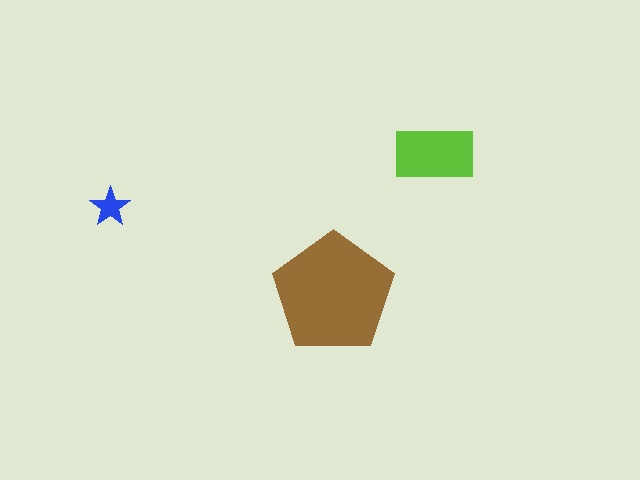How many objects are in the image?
There are 3 objects in the image.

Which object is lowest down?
The brown pentagon is bottommost.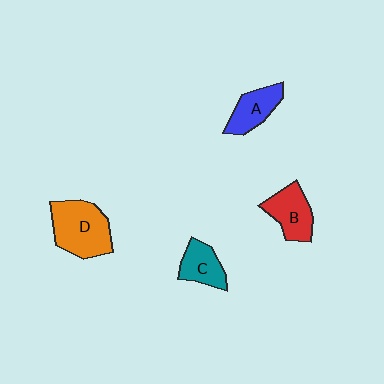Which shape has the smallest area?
Shape C (teal).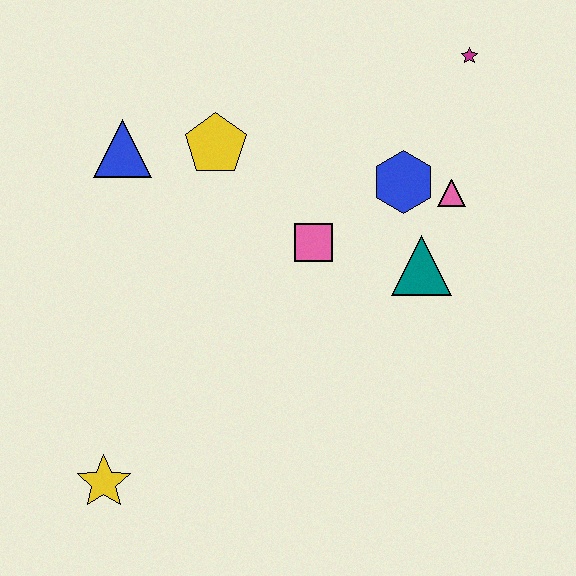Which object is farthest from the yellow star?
The magenta star is farthest from the yellow star.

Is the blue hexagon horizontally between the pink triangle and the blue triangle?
Yes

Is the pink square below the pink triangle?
Yes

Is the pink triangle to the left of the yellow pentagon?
No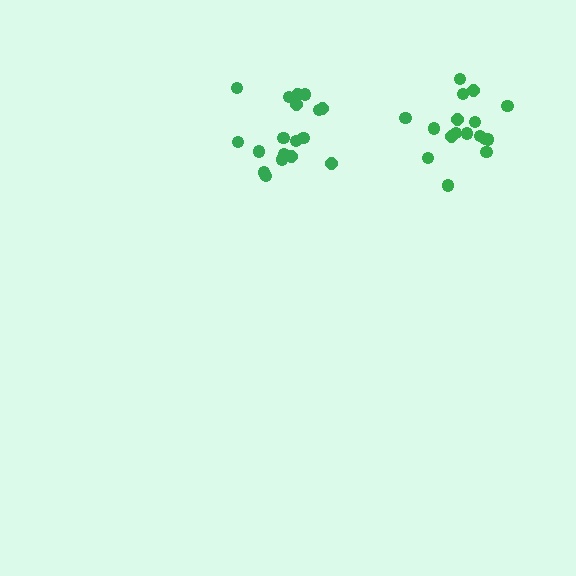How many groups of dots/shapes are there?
There are 2 groups.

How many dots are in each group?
Group 1: 20 dots, Group 2: 17 dots (37 total).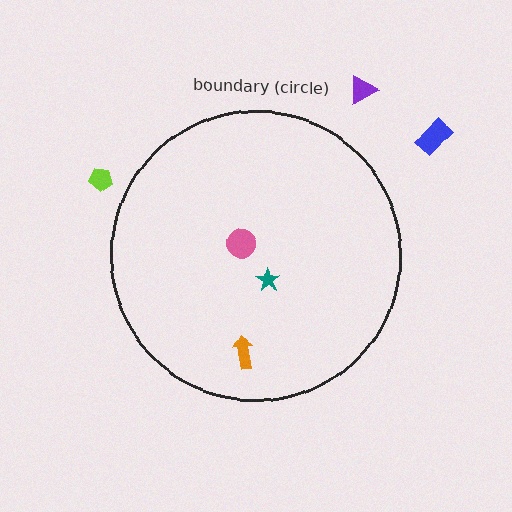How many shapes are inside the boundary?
3 inside, 3 outside.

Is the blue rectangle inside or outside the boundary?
Outside.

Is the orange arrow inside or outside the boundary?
Inside.